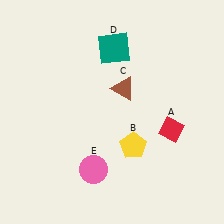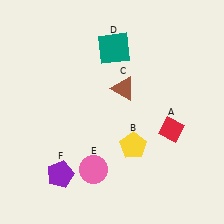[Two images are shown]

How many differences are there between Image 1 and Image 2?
There is 1 difference between the two images.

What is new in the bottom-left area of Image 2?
A purple pentagon (F) was added in the bottom-left area of Image 2.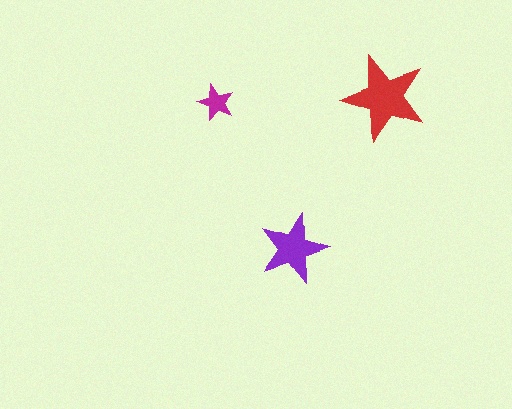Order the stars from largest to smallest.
the red one, the purple one, the magenta one.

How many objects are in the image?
There are 3 objects in the image.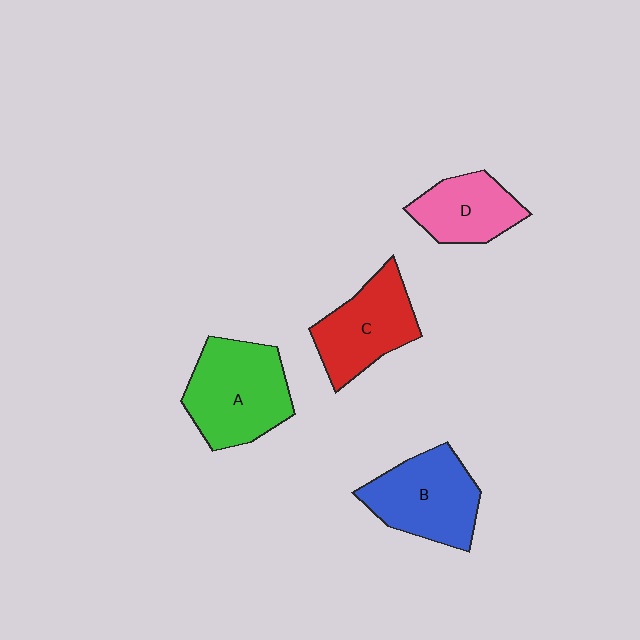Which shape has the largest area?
Shape A (green).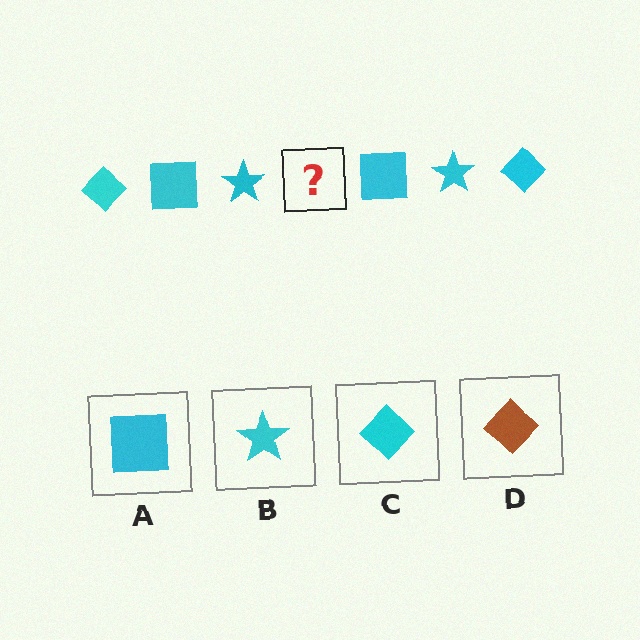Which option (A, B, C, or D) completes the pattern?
C.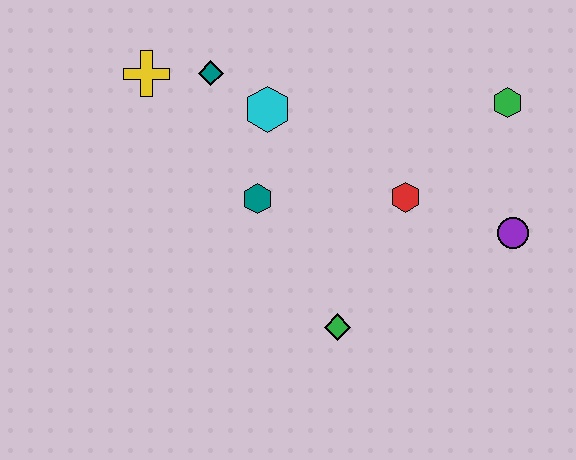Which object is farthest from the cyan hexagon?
The purple circle is farthest from the cyan hexagon.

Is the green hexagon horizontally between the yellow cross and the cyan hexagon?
No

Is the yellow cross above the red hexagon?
Yes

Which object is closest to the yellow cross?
The teal diamond is closest to the yellow cross.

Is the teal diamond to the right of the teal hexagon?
No